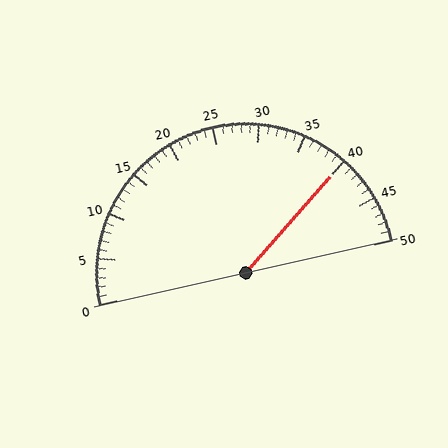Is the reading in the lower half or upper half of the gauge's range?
The reading is in the upper half of the range (0 to 50).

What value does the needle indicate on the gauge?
The needle indicates approximately 40.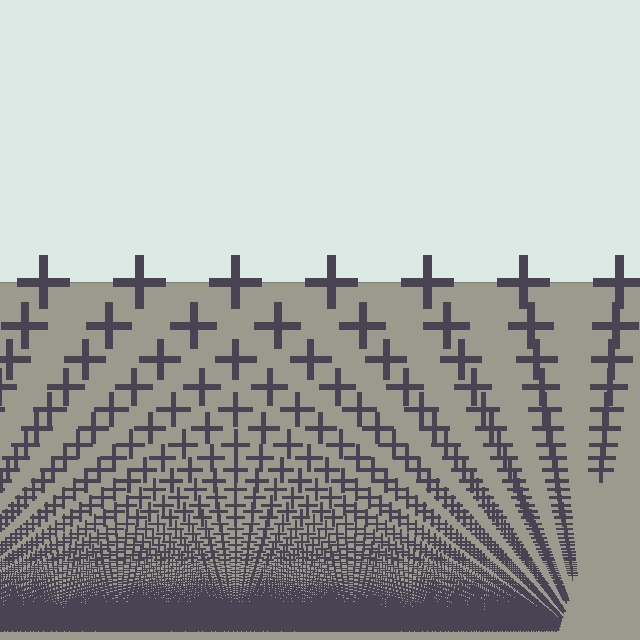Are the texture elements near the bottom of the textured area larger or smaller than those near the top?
Smaller. The gradient is inverted — elements near the bottom are smaller and denser.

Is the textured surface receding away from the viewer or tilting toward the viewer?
The surface appears to tilt toward the viewer. Texture elements get larger and sparser toward the top.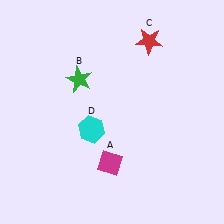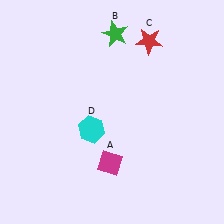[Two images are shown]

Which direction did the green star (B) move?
The green star (B) moved up.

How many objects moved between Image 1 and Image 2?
1 object moved between the two images.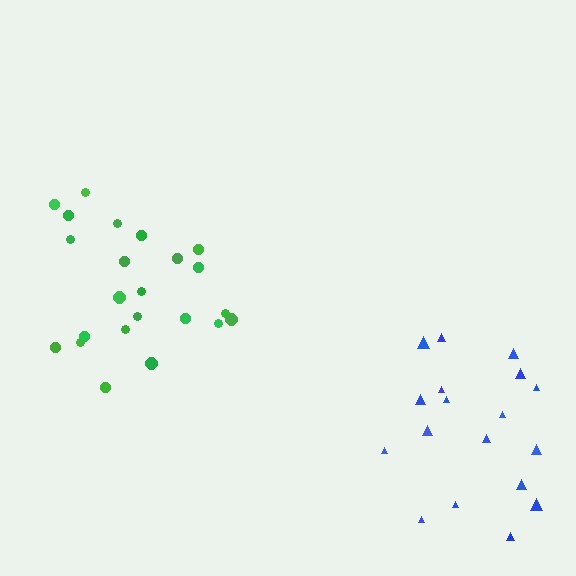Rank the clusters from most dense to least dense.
blue, green.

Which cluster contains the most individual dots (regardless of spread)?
Green (23).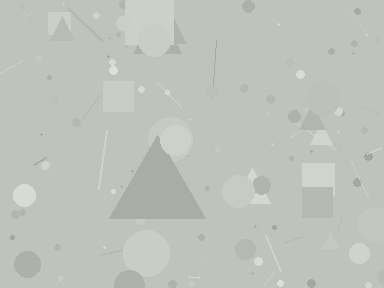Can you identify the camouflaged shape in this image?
The camouflaged shape is a triangle.